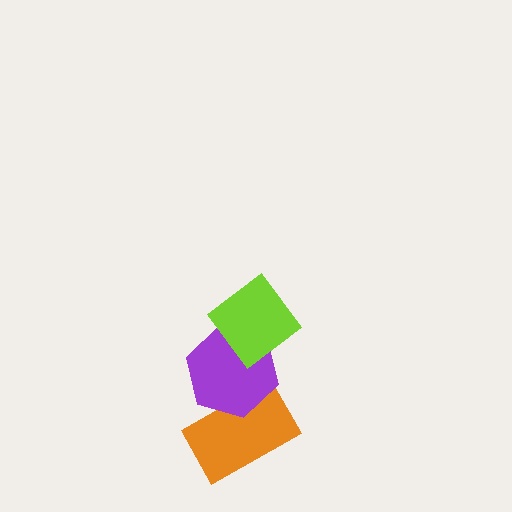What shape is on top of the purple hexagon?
The lime diamond is on top of the purple hexagon.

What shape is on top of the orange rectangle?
The purple hexagon is on top of the orange rectangle.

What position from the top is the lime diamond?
The lime diamond is 1st from the top.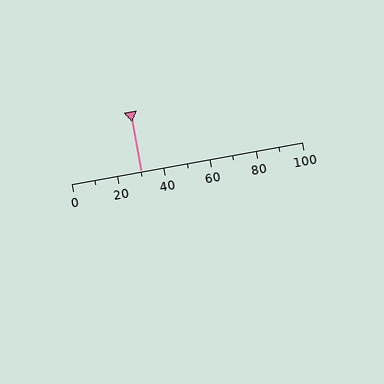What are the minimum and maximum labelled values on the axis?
The axis runs from 0 to 100.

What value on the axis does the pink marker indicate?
The marker indicates approximately 30.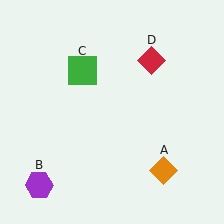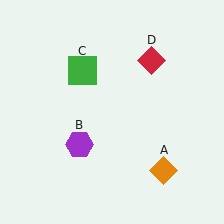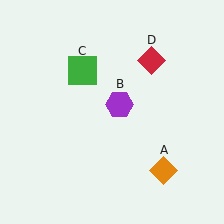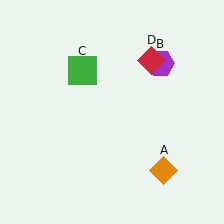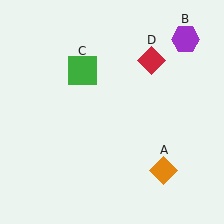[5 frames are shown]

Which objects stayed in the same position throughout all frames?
Orange diamond (object A) and green square (object C) and red diamond (object D) remained stationary.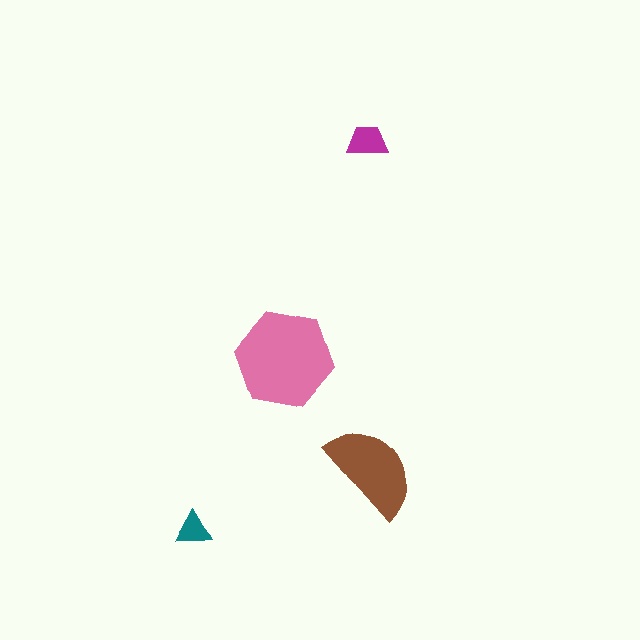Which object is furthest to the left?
The teal triangle is leftmost.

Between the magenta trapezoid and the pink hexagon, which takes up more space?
The pink hexagon.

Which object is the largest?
The pink hexagon.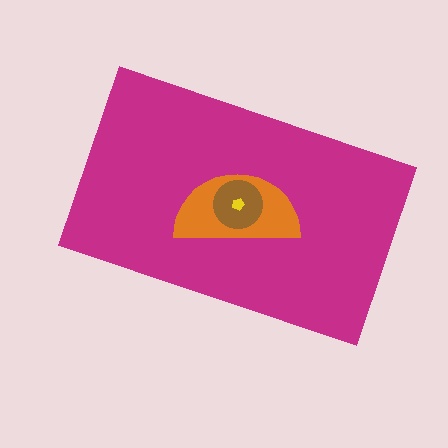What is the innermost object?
The yellow pentagon.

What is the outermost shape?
The magenta rectangle.